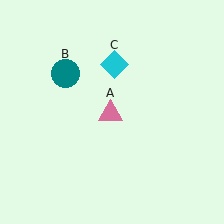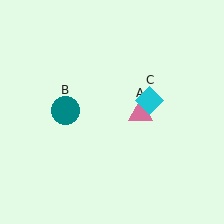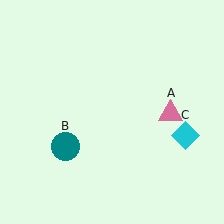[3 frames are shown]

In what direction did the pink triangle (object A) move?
The pink triangle (object A) moved right.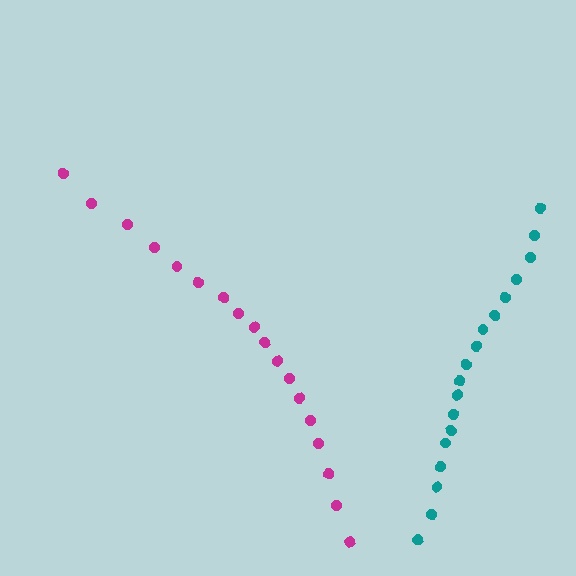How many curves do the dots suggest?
There are 2 distinct paths.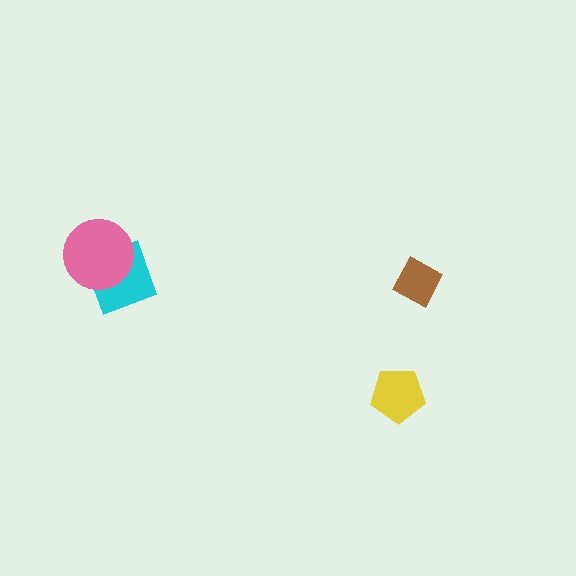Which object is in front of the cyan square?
The pink circle is in front of the cyan square.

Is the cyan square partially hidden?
Yes, it is partially covered by another shape.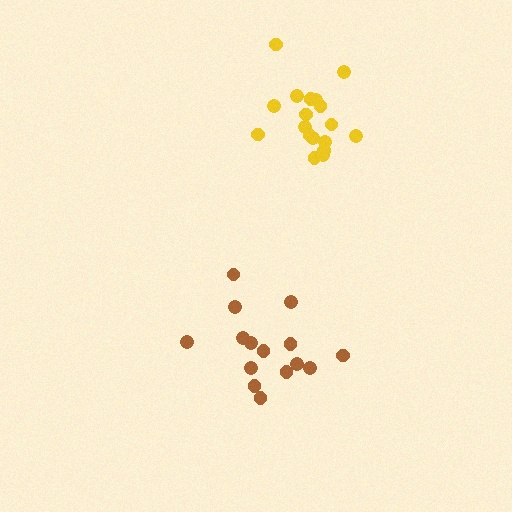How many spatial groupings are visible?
There are 2 spatial groupings.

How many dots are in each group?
Group 1: 18 dots, Group 2: 15 dots (33 total).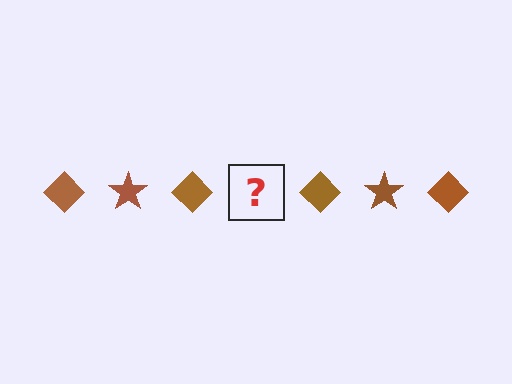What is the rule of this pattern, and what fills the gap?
The rule is that the pattern cycles through diamond, star shapes in brown. The gap should be filled with a brown star.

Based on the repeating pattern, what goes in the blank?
The blank should be a brown star.